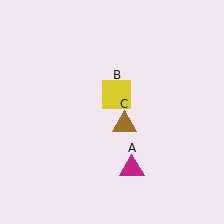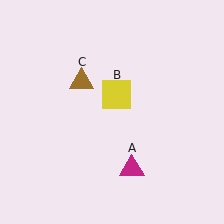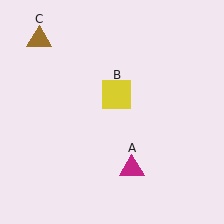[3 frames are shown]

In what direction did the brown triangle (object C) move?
The brown triangle (object C) moved up and to the left.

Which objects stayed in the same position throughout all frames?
Magenta triangle (object A) and yellow square (object B) remained stationary.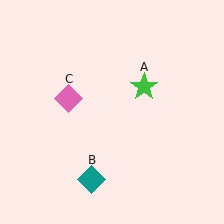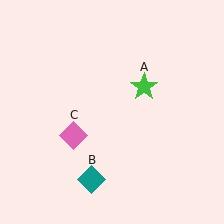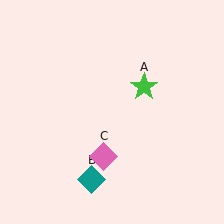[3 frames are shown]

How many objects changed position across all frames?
1 object changed position: pink diamond (object C).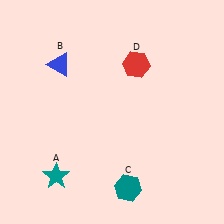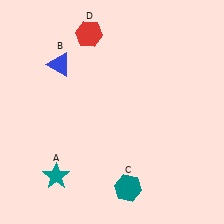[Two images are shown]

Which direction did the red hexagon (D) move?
The red hexagon (D) moved left.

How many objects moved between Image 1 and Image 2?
1 object moved between the two images.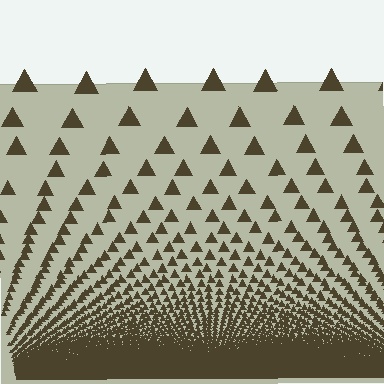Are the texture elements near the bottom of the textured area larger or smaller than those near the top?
Smaller. The gradient is inverted — elements near the bottom are smaller and denser.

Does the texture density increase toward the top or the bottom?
Density increases toward the bottom.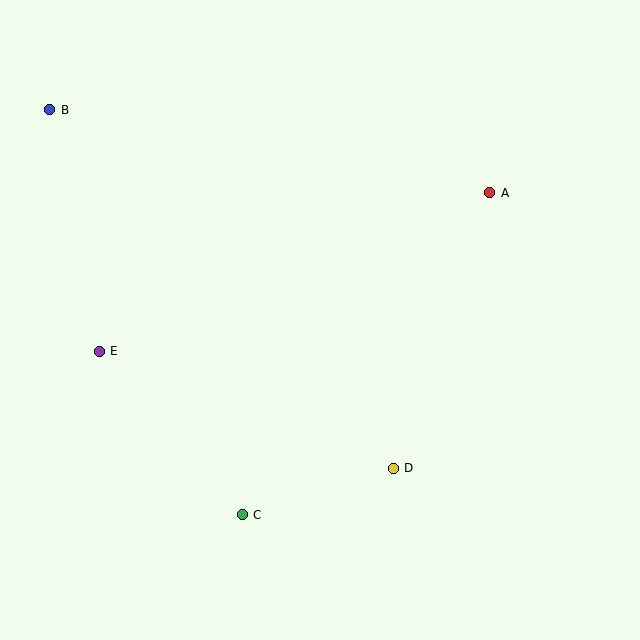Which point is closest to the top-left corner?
Point B is closest to the top-left corner.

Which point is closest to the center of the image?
Point D at (393, 468) is closest to the center.